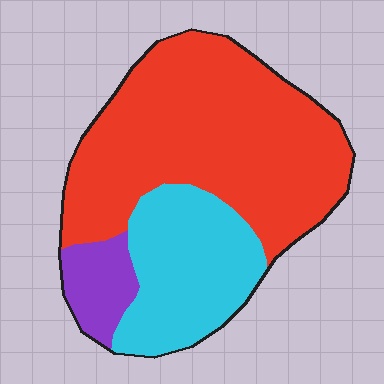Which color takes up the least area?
Purple, at roughly 10%.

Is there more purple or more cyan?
Cyan.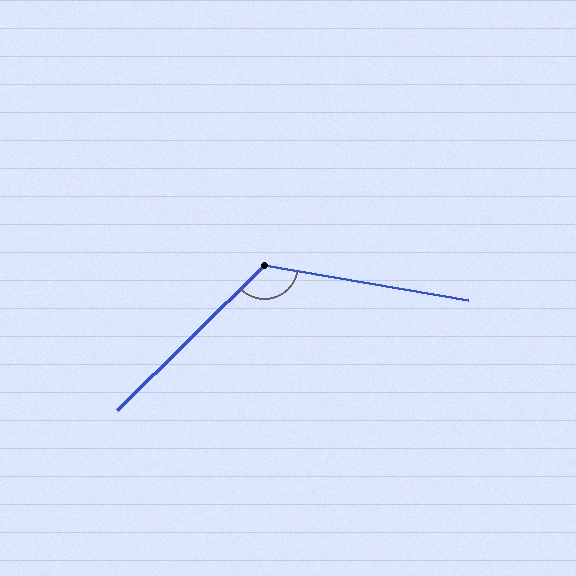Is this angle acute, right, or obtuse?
It is obtuse.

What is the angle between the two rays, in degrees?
Approximately 126 degrees.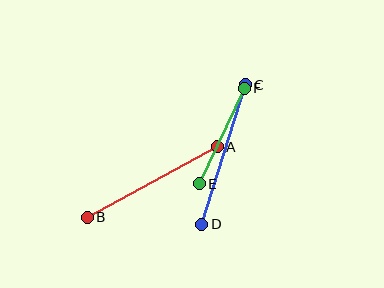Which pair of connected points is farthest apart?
Points A and B are farthest apart.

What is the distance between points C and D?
The distance is approximately 146 pixels.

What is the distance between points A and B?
The distance is approximately 148 pixels.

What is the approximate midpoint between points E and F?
The midpoint is at approximately (222, 136) pixels.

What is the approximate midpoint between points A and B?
The midpoint is at approximately (152, 182) pixels.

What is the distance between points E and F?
The distance is approximately 106 pixels.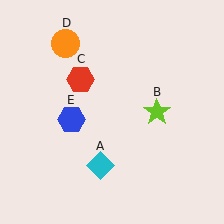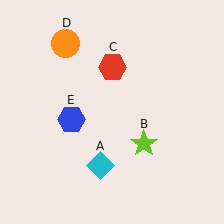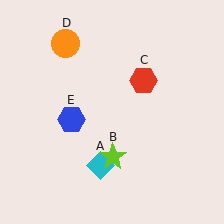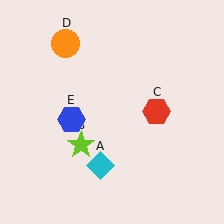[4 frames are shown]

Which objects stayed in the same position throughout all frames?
Cyan diamond (object A) and orange circle (object D) and blue hexagon (object E) remained stationary.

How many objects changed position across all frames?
2 objects changed position: lime star (object B), red hexagon (object C).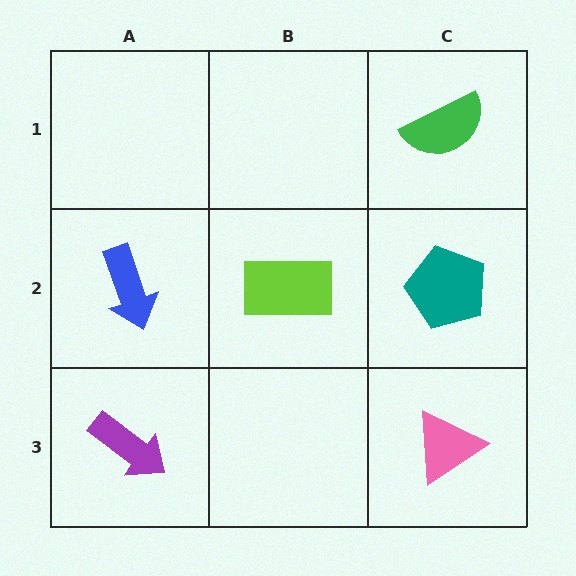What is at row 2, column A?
A blue arrow.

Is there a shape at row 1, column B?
No, that cell is empty.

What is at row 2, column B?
A lime rectangle.